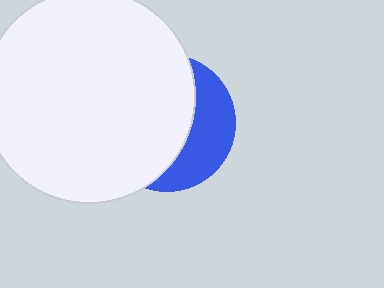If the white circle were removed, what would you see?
You would see the complete blue circle.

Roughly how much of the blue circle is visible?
A small part of it is visible (roughly 35%).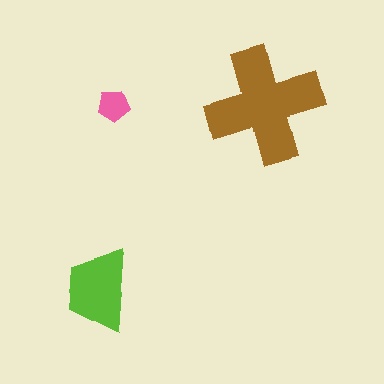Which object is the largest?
The brown cross.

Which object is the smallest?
The pink pentagon.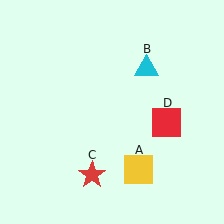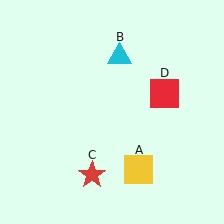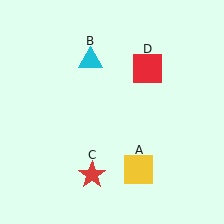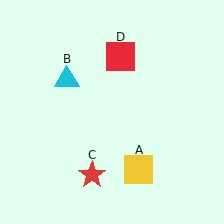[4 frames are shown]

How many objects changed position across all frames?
2 objects changed position: cyan triangle (object B), red square (object D).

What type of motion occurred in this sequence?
The cyan triangle (object B), red square (object D) rotated counterclockwise around the center of the scene.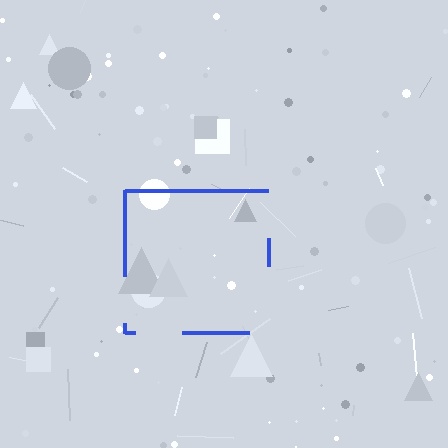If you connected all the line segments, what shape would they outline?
They would outline a square.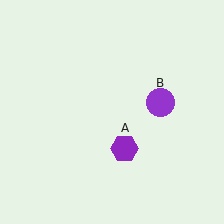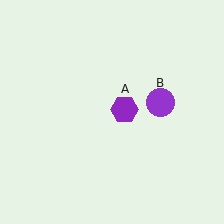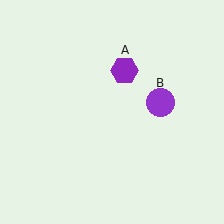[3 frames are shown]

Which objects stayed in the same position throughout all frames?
Purple circle (object B) remained stationary.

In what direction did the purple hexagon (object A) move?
The purple hexagon (object A) moved up.